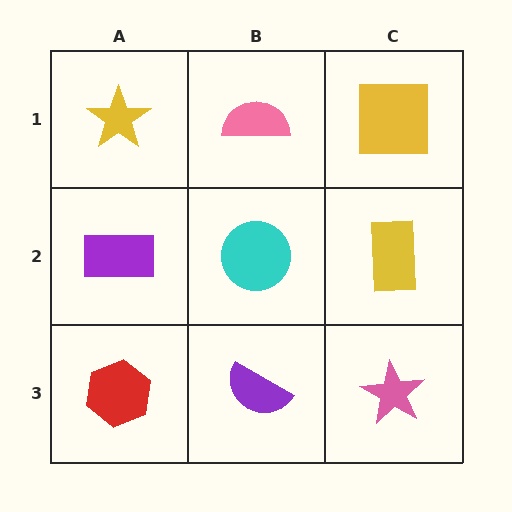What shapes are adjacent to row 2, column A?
A yellow star (row 1, column A), a red hexagon (row 3, column A), a cyan circle (row 2, column B).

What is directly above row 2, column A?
A yellow star.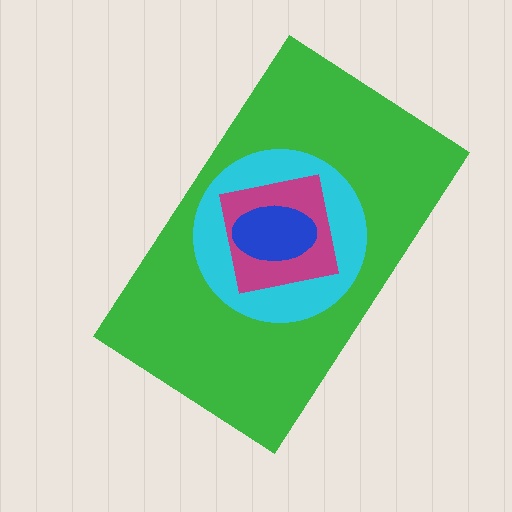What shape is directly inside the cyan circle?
The magenta square.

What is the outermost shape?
The green rectangle.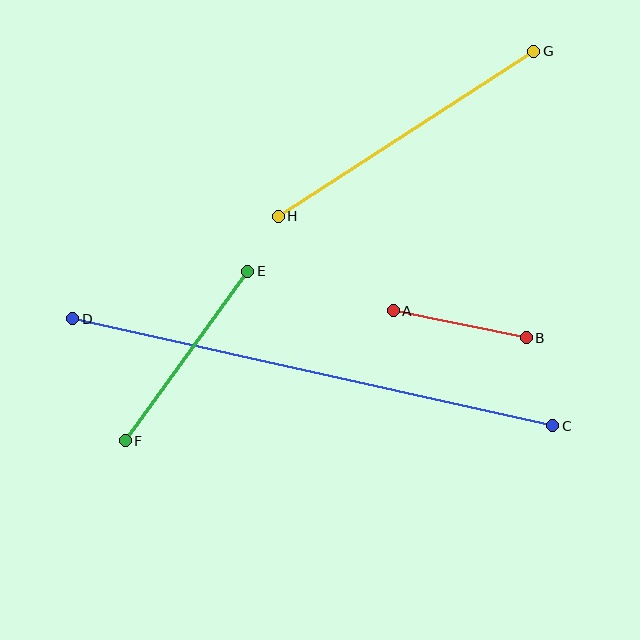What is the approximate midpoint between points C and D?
The midpoint is at approximately (313, 372) pixels.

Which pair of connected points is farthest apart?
Points C and D are farthest apart.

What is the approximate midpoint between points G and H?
The midpoint is at approximately (406, 134) pixels.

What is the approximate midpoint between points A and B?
The midpoint is at approximately (460, 324) pixels.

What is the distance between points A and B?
The distance is approximately 136 pixels.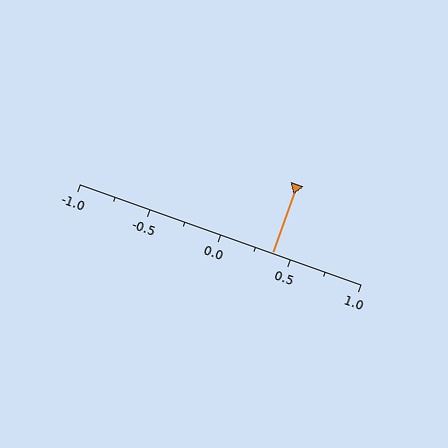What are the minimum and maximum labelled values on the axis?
The axis runs from -1.0 to 1.0.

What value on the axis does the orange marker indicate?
The marker indicates approximately 0.38.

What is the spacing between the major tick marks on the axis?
The major ticks are spaced 0.5 apart.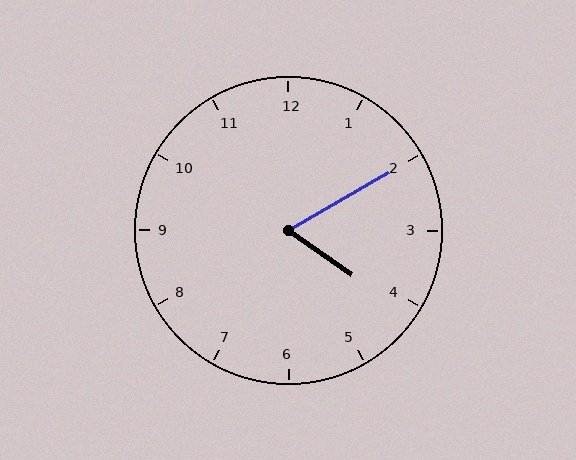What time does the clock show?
4:10.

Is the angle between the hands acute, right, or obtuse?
It is acute.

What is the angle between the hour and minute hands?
Approximately 65 degrees.